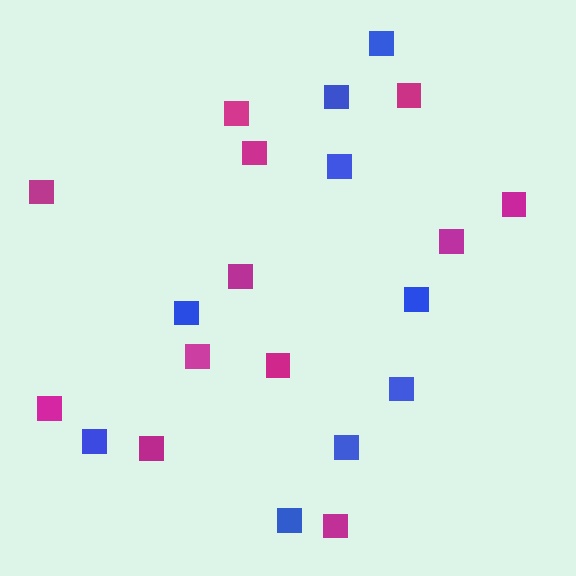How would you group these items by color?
There are 2 groups: one group of magenta squares (12) and one group of blue squares (9).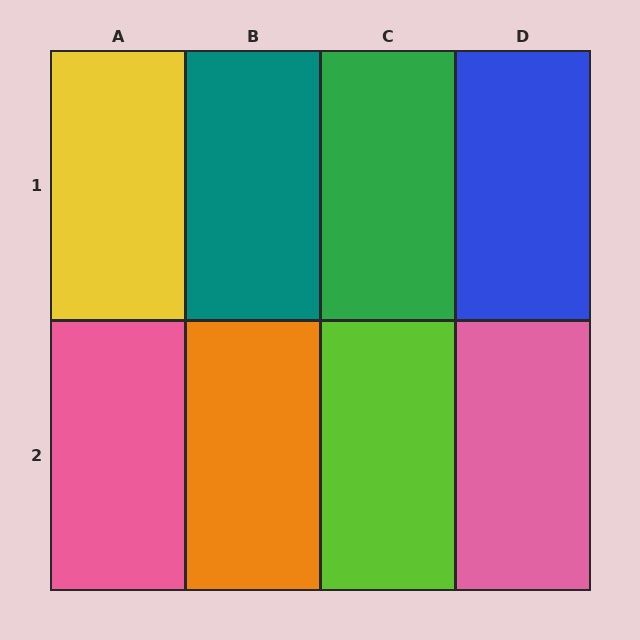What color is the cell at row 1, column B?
Teal.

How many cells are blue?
1 cell is blue.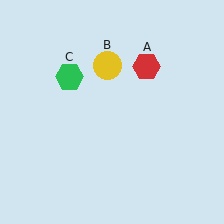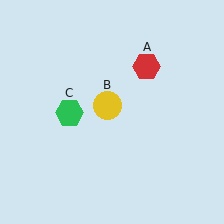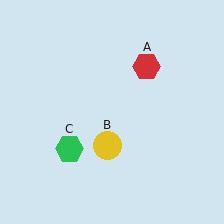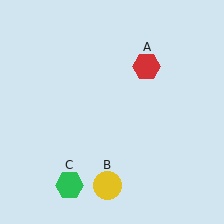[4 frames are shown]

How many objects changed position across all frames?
2 objects changed position: yellow circle (object B), green hexagon (object C).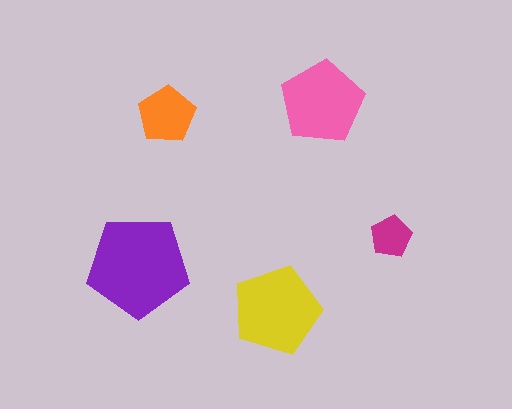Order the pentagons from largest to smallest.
the purple one, the yellow one, the pink one, the orange one, the magenta one.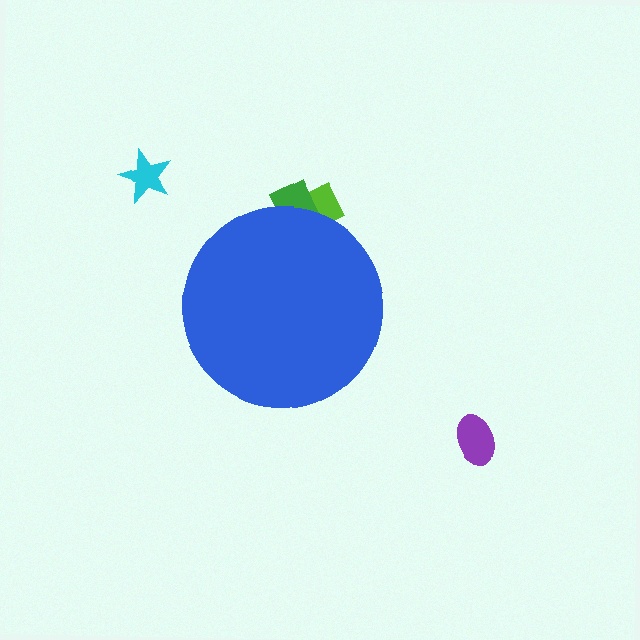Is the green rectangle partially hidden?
Yes, the green rectangle is partially hidden behind the blue circle.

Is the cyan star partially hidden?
No, the cyan star is fully visible.